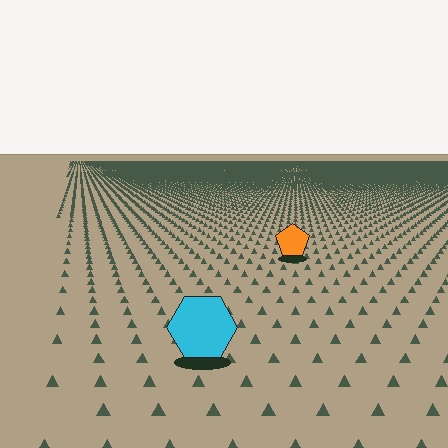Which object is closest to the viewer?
The cyan hexagon is closest. The texture marks near it are larger and more spread out.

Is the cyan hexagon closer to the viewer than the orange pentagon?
Yes. The cyan hexagon is closer — you can tell from the texture gradient: the ground texture is coarser near it.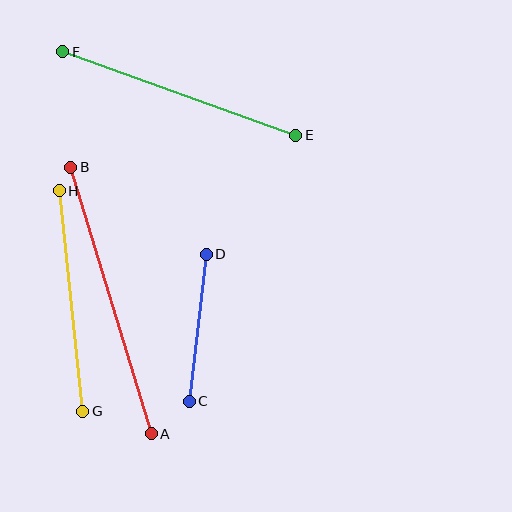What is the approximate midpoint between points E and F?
The midpoint is at approximately (179, 93) pixels.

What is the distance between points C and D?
The distance is approximately 148 pixels.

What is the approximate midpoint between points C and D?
The midpoint is at approximately (198, 328) pixels.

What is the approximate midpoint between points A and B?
The midpoint is at approximately (111, 301) pixels.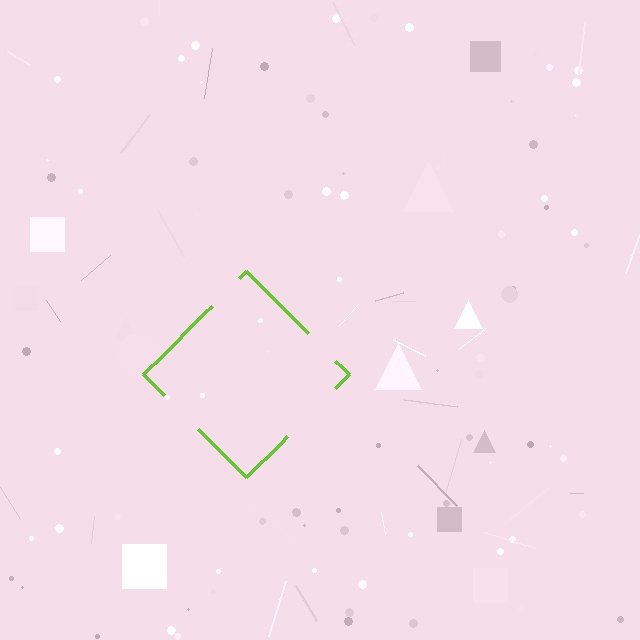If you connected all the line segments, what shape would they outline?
They would outline a diamond.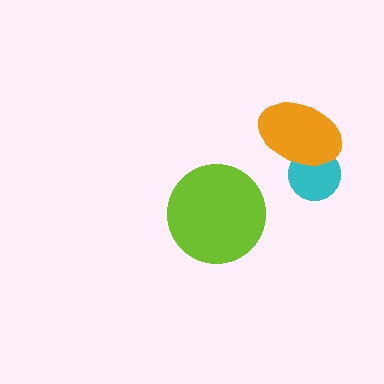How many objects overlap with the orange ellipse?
1 object overlaps with the orange ellipse.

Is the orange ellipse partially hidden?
No, no other shape covers it.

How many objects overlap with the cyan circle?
1 object overlaps with the cyan circle.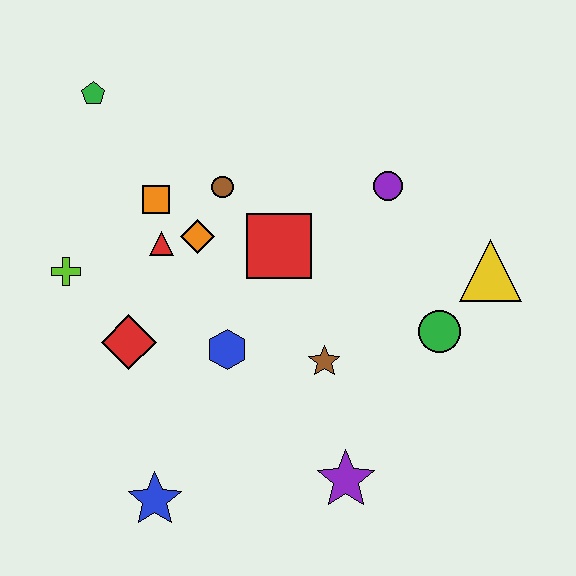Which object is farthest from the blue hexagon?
The green pentagon is farthest from the blue hexagon.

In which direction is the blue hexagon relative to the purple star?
The blue hexagon is above the purple star.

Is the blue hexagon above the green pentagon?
No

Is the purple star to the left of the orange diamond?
No